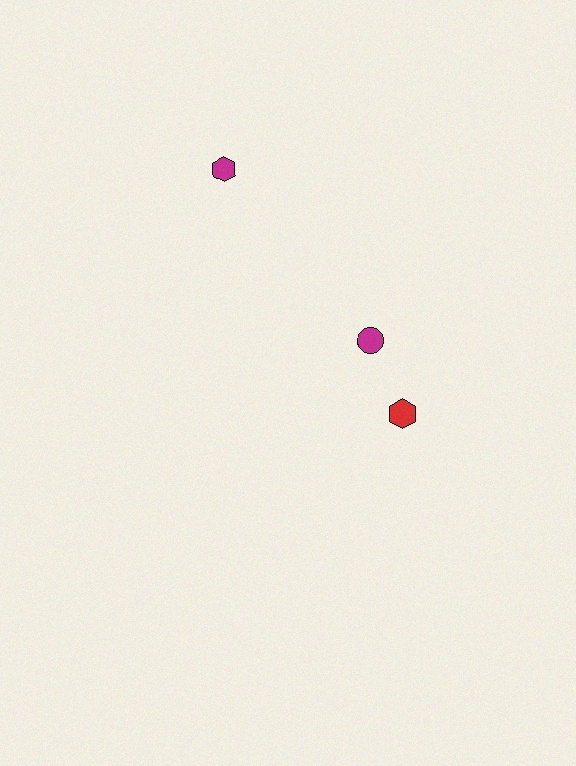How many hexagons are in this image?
There are 2 hexagons.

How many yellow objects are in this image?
There are no yellow objects.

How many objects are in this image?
There are 3 objects.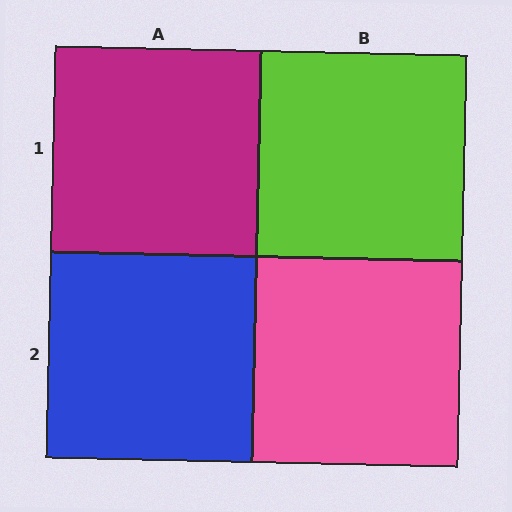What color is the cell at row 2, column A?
Blue.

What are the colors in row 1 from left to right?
Magenta, lime.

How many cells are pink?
1 cell is pink.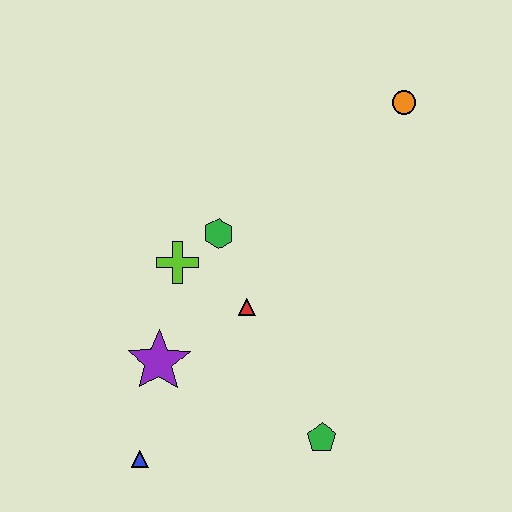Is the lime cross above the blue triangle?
Yes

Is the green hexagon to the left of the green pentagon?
Yes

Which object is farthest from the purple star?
The orange circle is farthest from the purple star.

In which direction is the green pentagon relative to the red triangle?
The green pentagon is below the red triangle.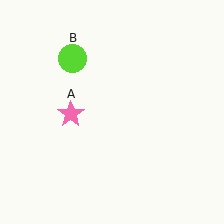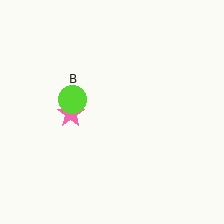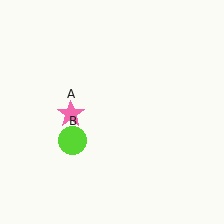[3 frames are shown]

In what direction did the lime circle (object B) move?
The lime circle (object B) moved down.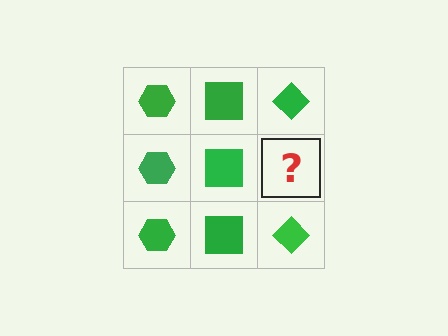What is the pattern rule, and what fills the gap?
The rule is that each column has a consistent shape. The gap should be filled with a green diamond.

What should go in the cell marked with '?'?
The missing cell should contain a green diamond.